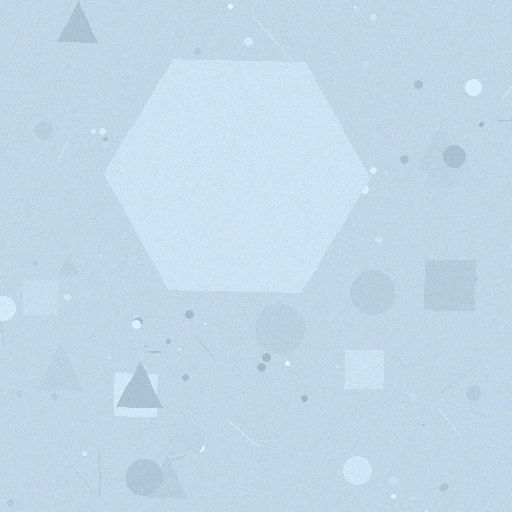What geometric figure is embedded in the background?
A hexagon is embedded in the background.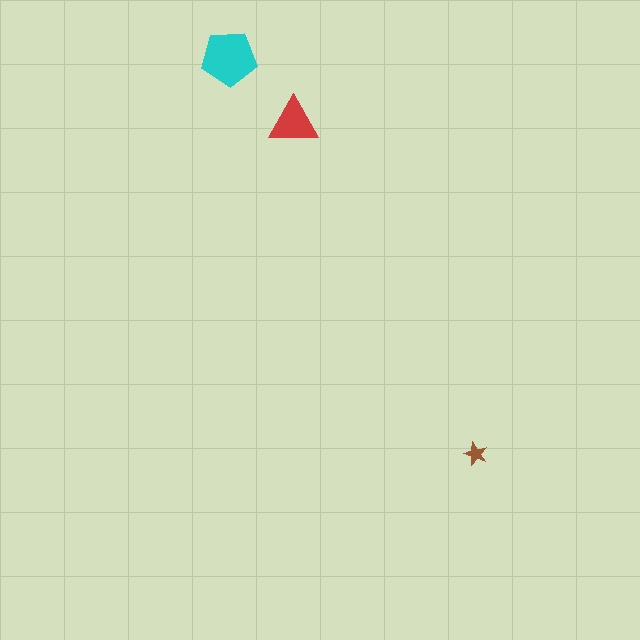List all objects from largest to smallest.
The cyan pentagon, the red triangle, the brown star.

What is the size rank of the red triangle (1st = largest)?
2nd.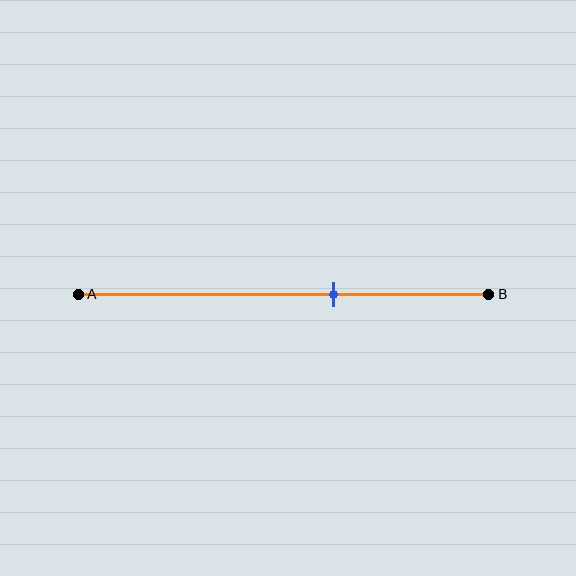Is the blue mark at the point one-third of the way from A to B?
No, the mark is at about 60% from A, not at the 33% one-third point.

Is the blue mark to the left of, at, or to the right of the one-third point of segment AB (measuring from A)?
The blue mark is to the right of the one-third point of segment AB.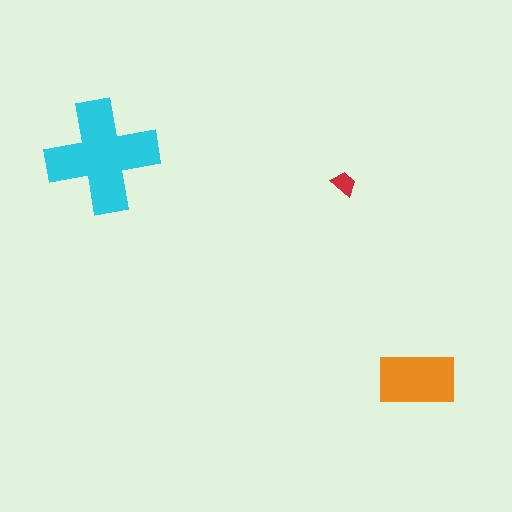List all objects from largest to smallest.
The cyan cross, the orange rectangle, the red trapezoid.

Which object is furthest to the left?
The cyan cross is leftmost.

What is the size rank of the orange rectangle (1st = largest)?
2nd.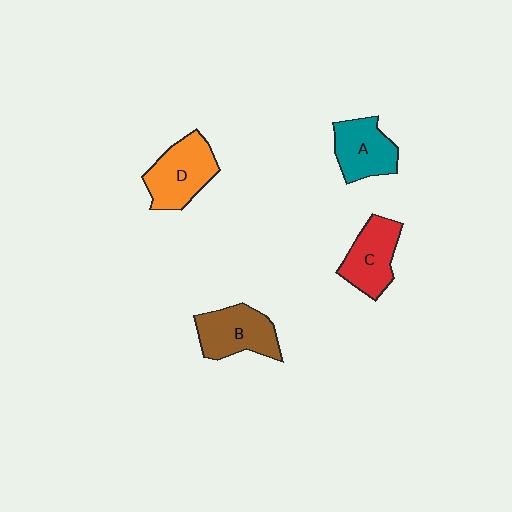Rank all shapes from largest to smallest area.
From largest to smallest: D (orange), B (brown), C (red), A (teal).